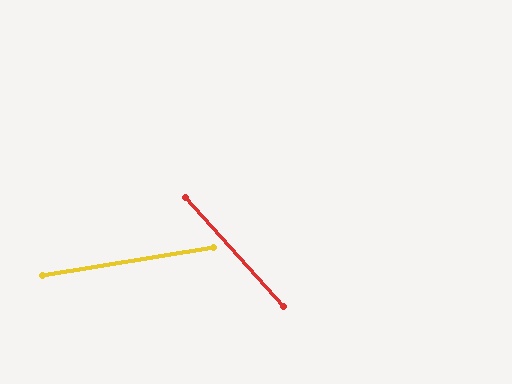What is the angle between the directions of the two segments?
Approximately 58 degrees.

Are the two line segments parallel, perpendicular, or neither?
Neither parallel nor perpendicular — they differ by about 58°.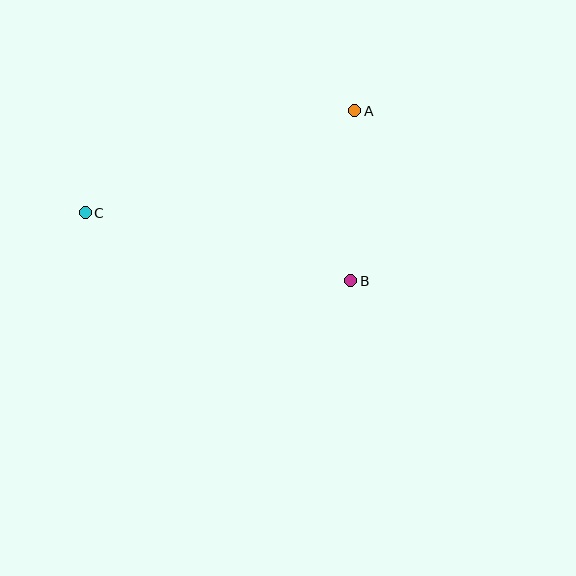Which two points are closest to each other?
Points A and B are closest to each other.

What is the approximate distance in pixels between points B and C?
The distance between B and C is approximately 274 pixels.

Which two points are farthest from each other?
Points A and C are farthest from each other.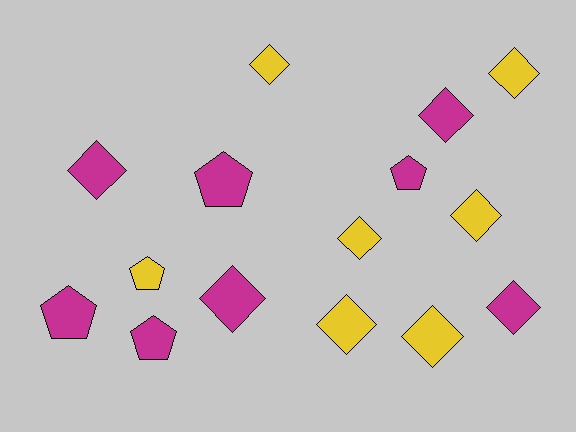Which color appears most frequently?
Magenta, with 8 objects.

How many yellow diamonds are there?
There are 6 yellow diamonds.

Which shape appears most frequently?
Diamond, with 10 objects.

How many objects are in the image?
There are 15 objects.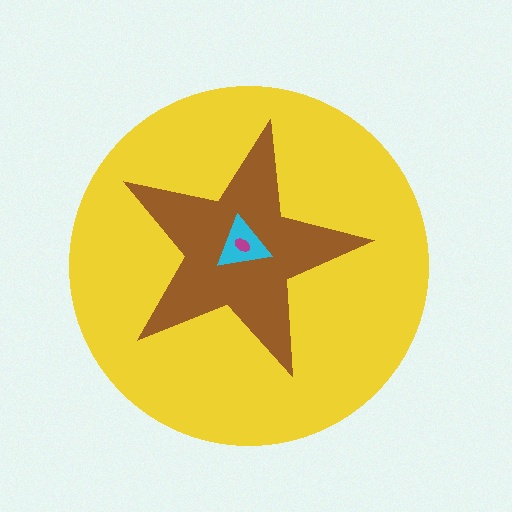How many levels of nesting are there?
4.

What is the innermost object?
The magenta ellipse.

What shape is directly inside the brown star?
The cyan triangle.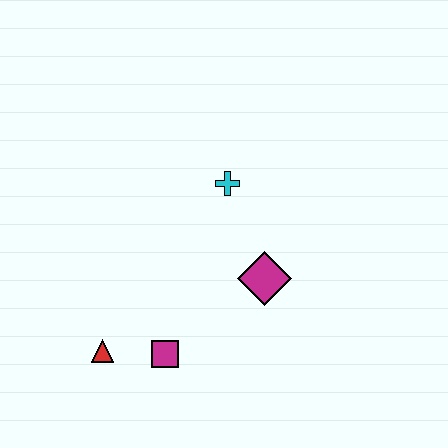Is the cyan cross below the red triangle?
No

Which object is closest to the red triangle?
The magenta square is closest to the red triangle.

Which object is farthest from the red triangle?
The cyan cross is farthest from the red triangle.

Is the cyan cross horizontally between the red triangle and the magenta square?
No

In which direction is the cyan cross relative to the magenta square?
The cyan cross is above the magenta square.